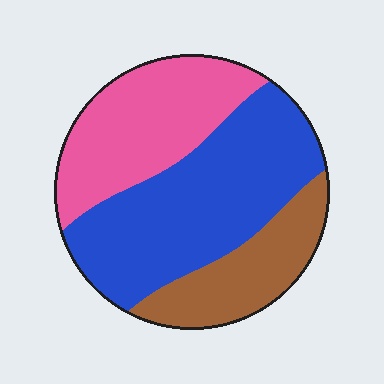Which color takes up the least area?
Brown, at roughly 20%.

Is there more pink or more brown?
Pink.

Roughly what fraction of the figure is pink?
Pink takes up about one third (1/3) of the figure.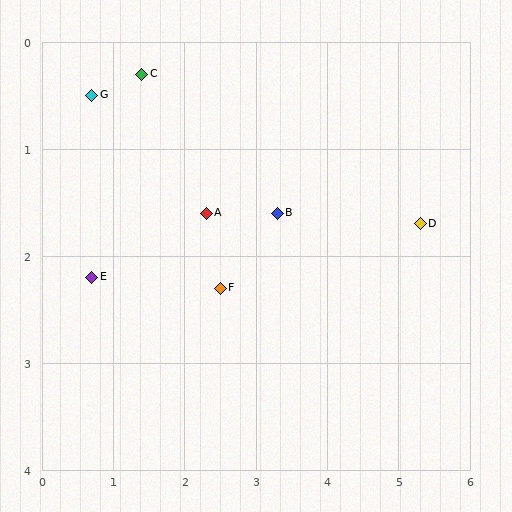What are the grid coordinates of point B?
Point B is at approximately (3.3, 1.6).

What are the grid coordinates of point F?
Point F is at approximately (2.5, 2.3).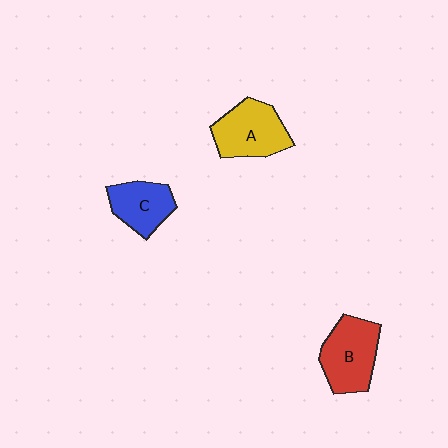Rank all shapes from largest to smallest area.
From largest to smallest: B (red), A (yellow), C (blue).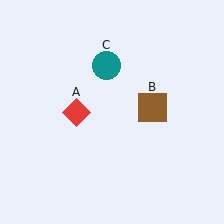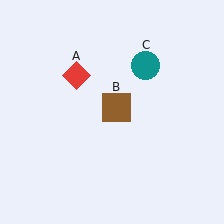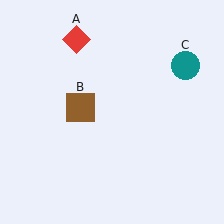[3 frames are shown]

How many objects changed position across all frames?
3 objects changed position: red diamond (object A), brown square (object B), teal circle (object C).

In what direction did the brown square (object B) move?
The brown square (object B) moved left.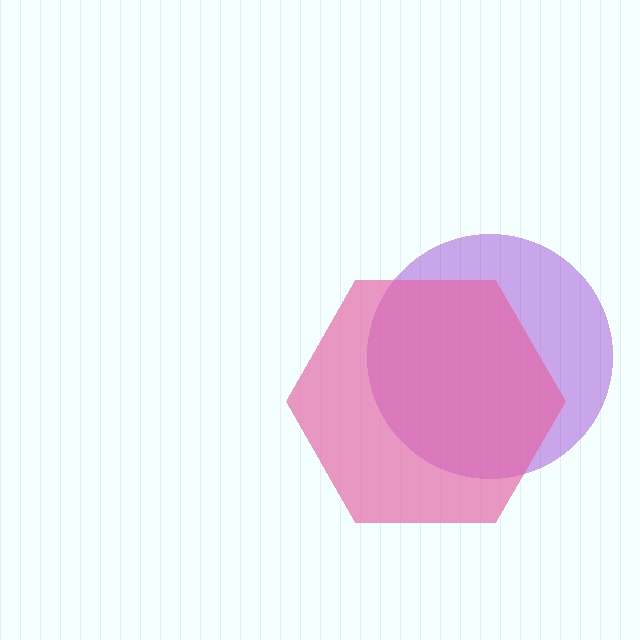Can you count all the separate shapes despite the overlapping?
Yes, there are 2 separate shapes.